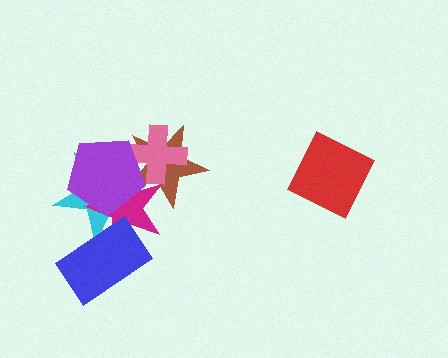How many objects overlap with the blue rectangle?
2 objects overlap with the blue rectangle.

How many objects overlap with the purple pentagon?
4 objects overlap with the purple pentagon.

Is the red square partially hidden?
No, no other shape covers it.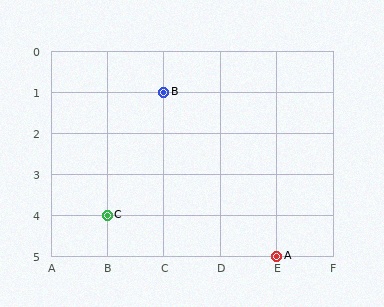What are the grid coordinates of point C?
Point C is at grid coordinates (B, 4).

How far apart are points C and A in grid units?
Points C and A are 3 columns and 1 row apart (about 3.2 grid units diagonally).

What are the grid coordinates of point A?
Point A is at grid coordinates (E, 5).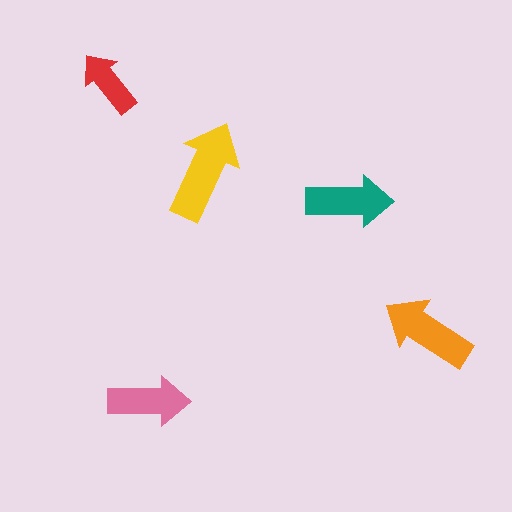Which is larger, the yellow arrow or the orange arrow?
The yellow one.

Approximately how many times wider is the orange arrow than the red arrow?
About 1.5 times wider.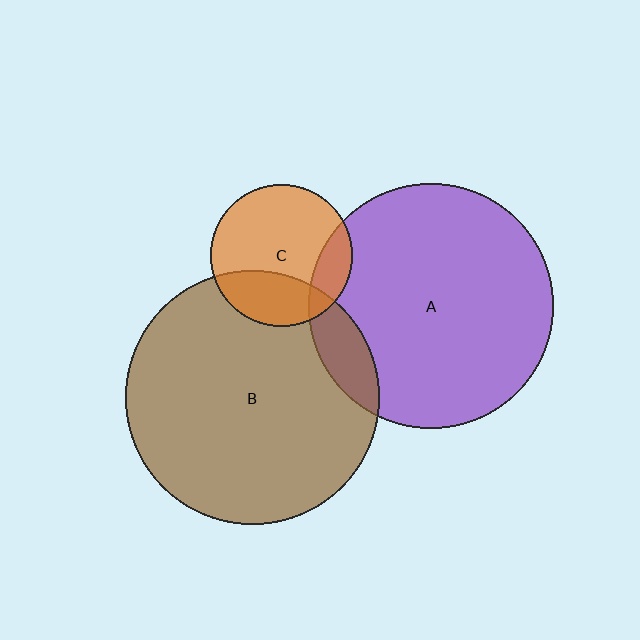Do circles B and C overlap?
Yes.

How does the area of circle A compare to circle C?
Approximately 3.0 times.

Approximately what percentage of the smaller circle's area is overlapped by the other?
Approximately 30%.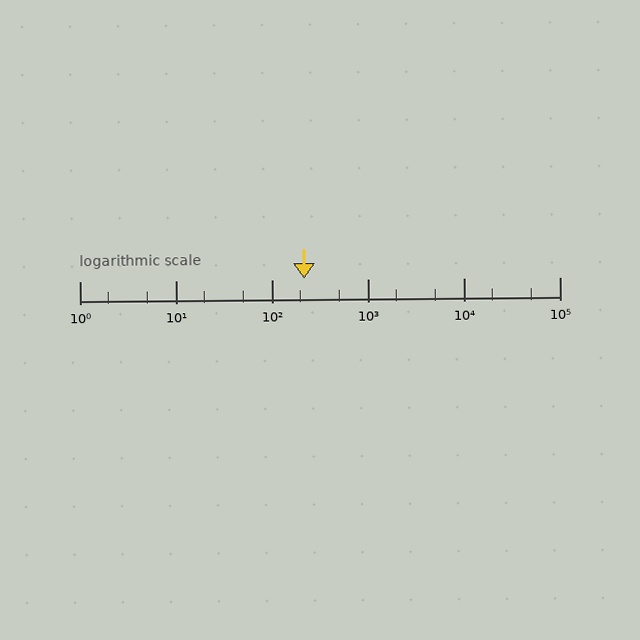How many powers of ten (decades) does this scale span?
The scale spans 5 decades, from 1 to 100000.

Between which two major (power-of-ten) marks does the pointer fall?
The pointer is between 100 and 1000.